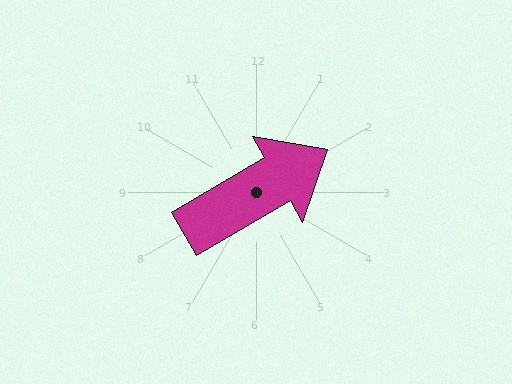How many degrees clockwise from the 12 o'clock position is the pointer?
Approximately 60 degrees.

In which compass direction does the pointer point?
Northeast.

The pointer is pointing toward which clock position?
Roughly 2 o'clock.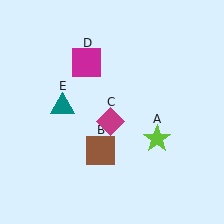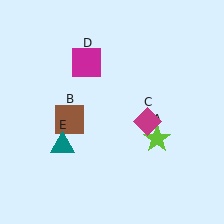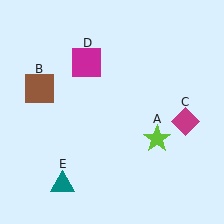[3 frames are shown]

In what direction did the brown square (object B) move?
The brown square (object B) moved up and to the left.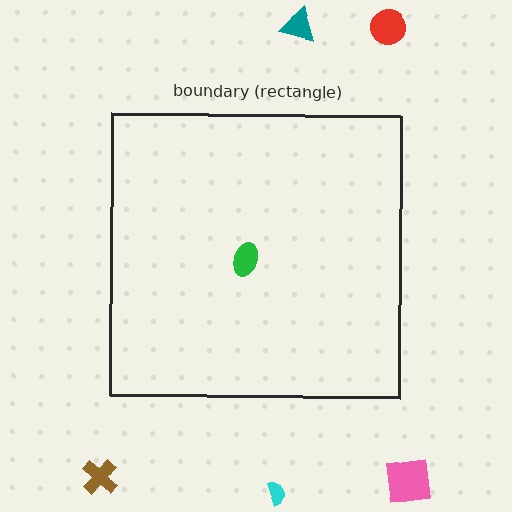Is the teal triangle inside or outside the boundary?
Outside.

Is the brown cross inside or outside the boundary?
Outside.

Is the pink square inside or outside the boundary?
Outside.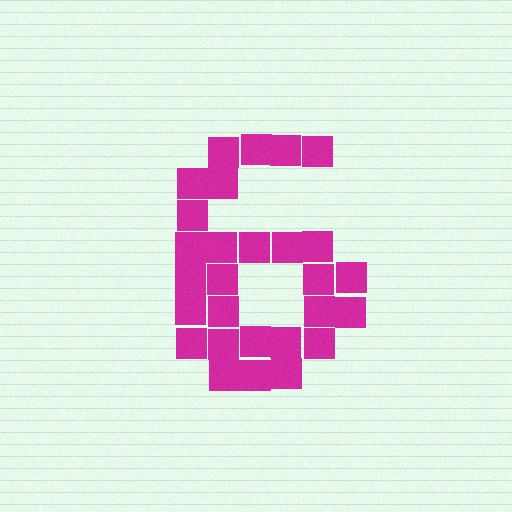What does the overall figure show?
The overall figure shows the digit 6.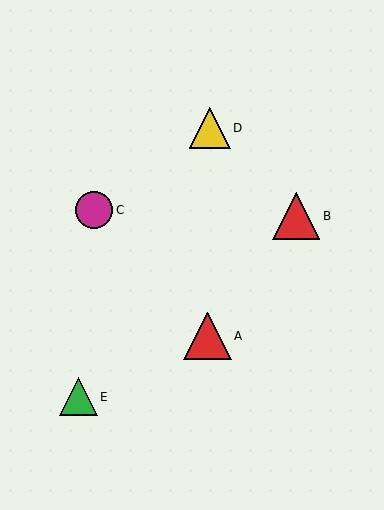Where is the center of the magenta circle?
The center of the magenta circle is at (94, 210).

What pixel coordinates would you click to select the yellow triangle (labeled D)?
Click at (210, 128) to select the yellow triangle D.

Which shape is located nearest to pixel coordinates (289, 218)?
The red triangle (labeled B) at (296, 216) is nearest to that location.